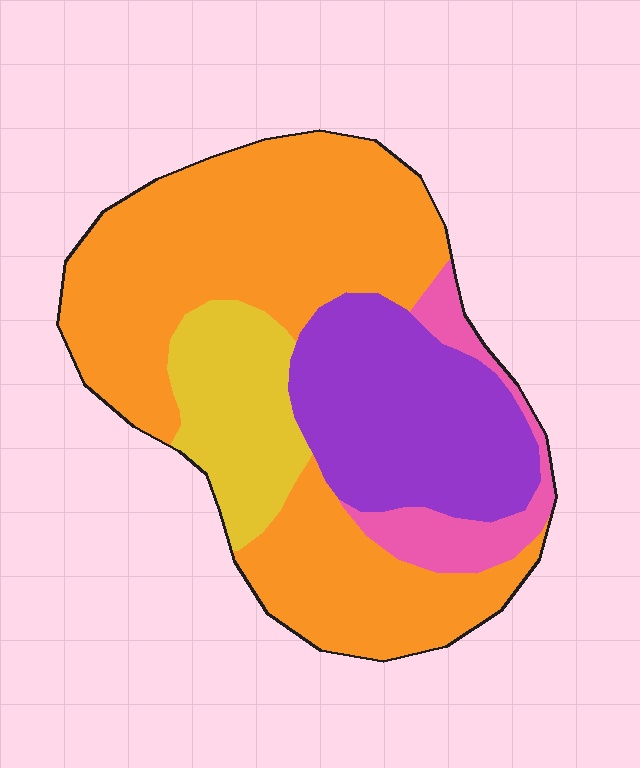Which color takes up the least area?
Pink, at roughly 10%.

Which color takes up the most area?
Orange, at roughly 55%.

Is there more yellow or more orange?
Orange.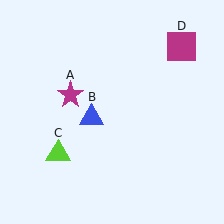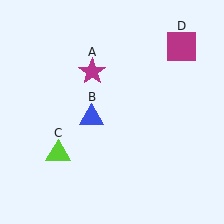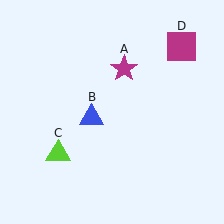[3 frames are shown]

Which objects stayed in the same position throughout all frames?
Blue triangle (object B) and lime triangle (object C) and magenta square (object D) remained stationary.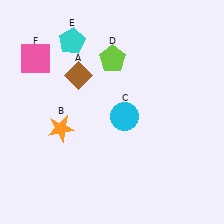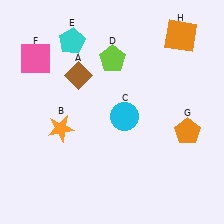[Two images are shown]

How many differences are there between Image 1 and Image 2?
There are 2 differences between the two images.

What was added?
An orange pentagon (G), an orange square (H) were added in Image 2.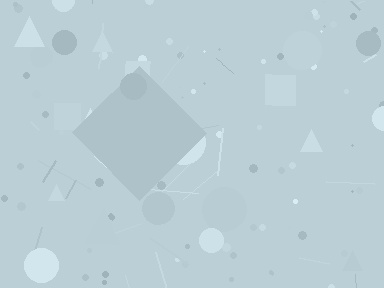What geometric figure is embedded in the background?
A diamond is embedded in the background.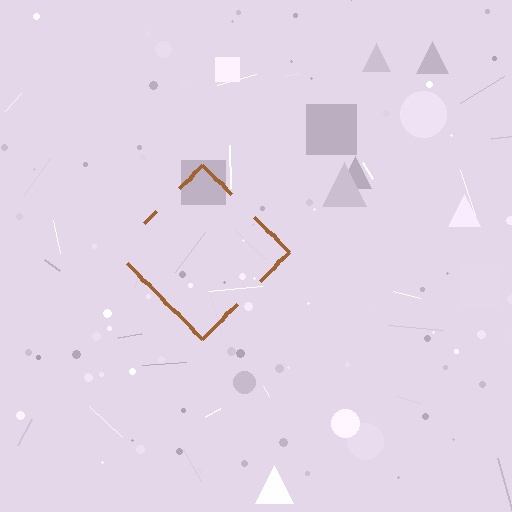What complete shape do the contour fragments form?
The contour fragments form a diamond.